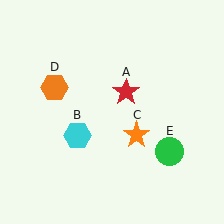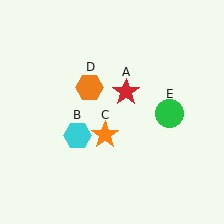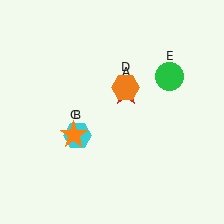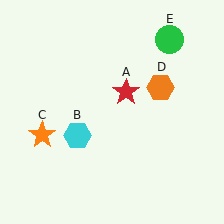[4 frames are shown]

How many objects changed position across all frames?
3 objects changed position: orange star (object C), orange hexagon (object D), green circle (object E).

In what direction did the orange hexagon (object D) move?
The orange hexagon (object D) moved right.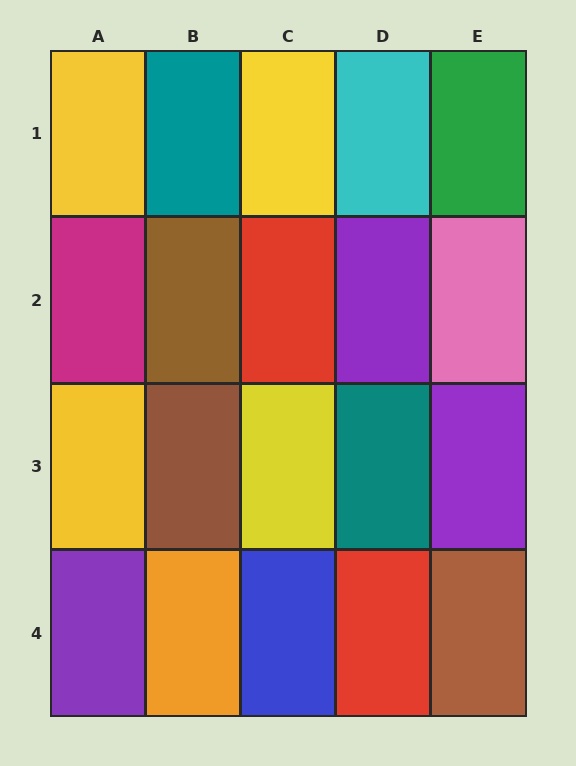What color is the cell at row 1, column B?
Teal.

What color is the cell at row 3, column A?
Yellow.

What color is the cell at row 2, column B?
Brown.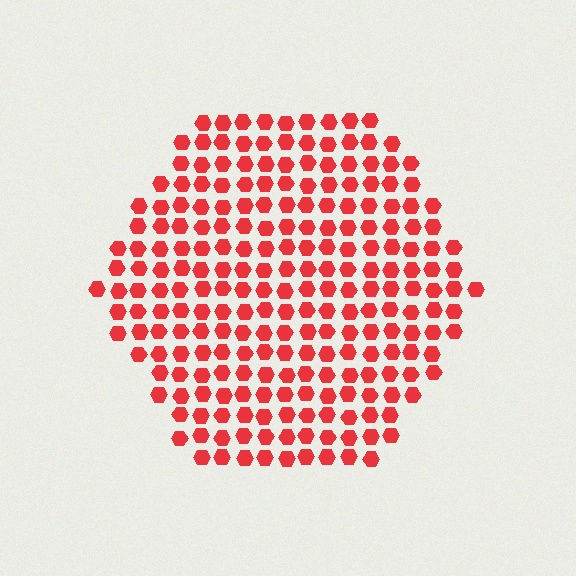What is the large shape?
The large shape is a hexagon.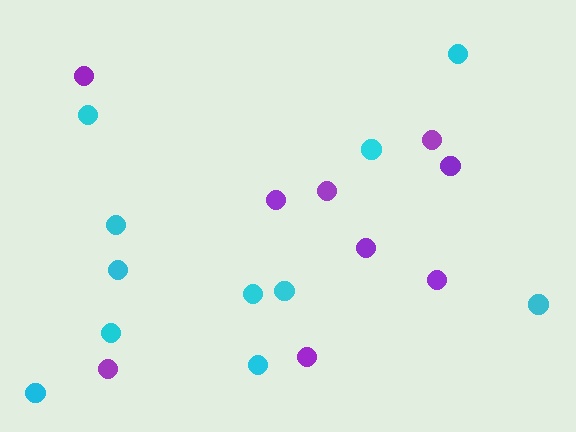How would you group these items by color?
There are 2 groups: one group of cyan circles (11) and one group of purple circles (9).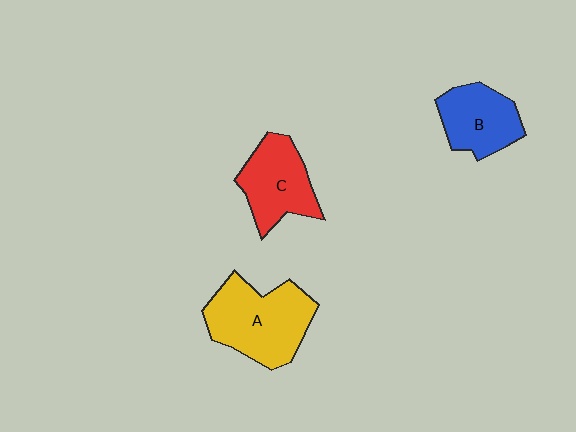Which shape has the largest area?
Shape A (yellow).